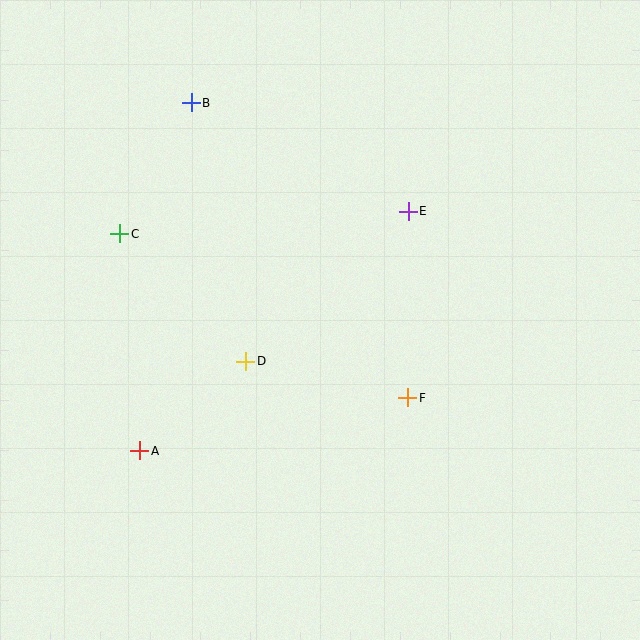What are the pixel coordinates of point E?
Point E is at (408, 211).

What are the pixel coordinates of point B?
Point B is at (191, 103).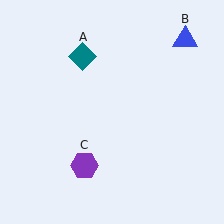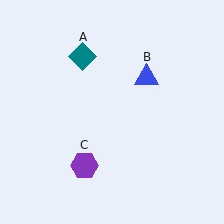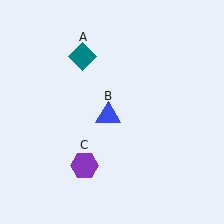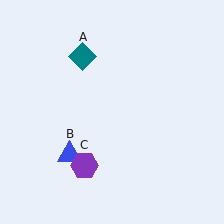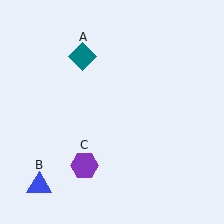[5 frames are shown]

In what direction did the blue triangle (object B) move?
The blue triangle (object B) moved down and to the left.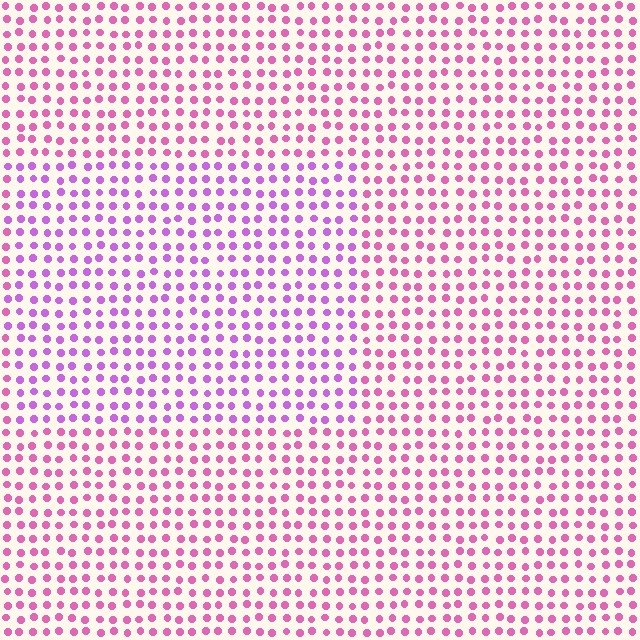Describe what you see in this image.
The image is filled with small pink elements in a uniform arrangement. A rectangle-shaped region is visible where the elements are tinted to a slightly different hue, forming a subtle color boundary.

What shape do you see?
I see a rectangle.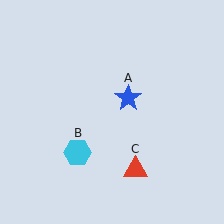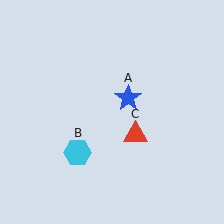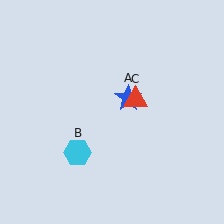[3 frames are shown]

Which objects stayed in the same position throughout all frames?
Blue star (object A) and cyan hexagon (object B) remained stationary.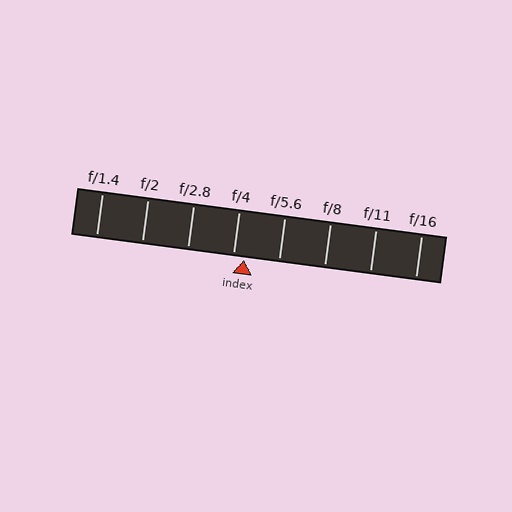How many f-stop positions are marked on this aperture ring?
There are 8 f-stop positions marked.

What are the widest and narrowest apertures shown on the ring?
The widest aperture shown is f/1.4 and the narrowest is f/16.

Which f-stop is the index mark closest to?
The index mark is closest to f/4.